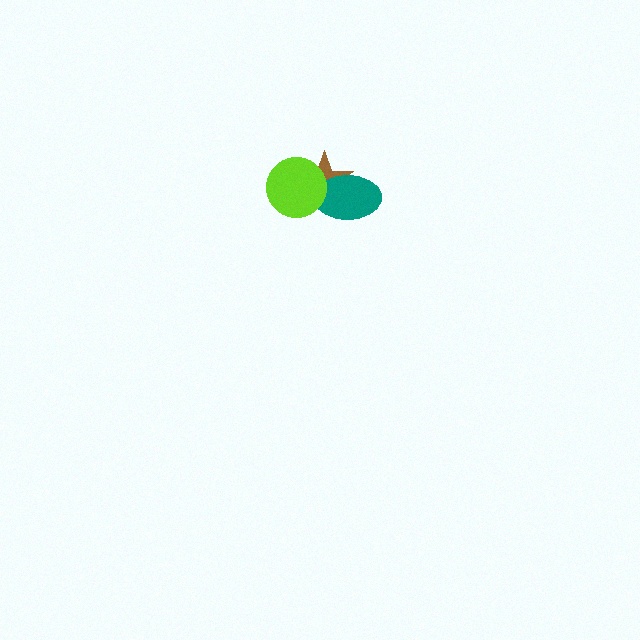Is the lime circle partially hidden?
No, no other shape covers it.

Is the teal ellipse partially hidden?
Yes, it is partially covered by another shape.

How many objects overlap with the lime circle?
2 objects overlap with the lime circle.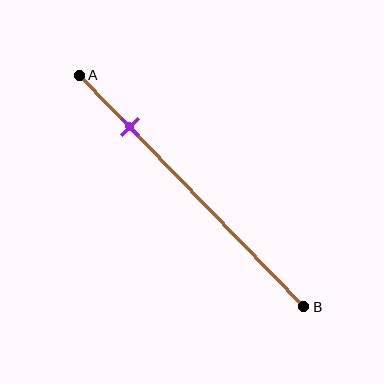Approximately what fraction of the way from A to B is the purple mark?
The purple mark is approximately 20% of the way from A to B.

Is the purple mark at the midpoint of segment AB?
No, the mark is at about 20% from A, not at the 50% midpoint.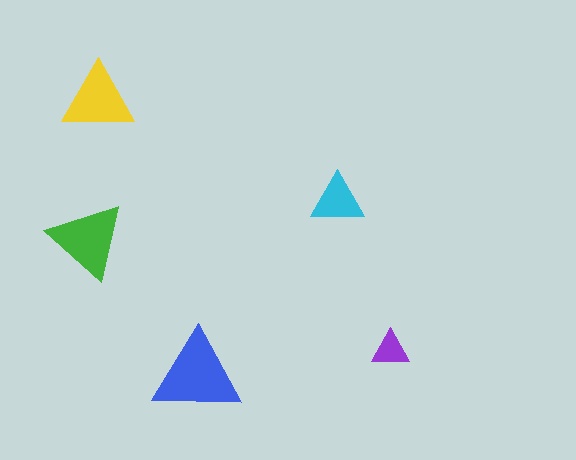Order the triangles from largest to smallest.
the blue one, the green one, the yellow one, the cyan one, the purple one.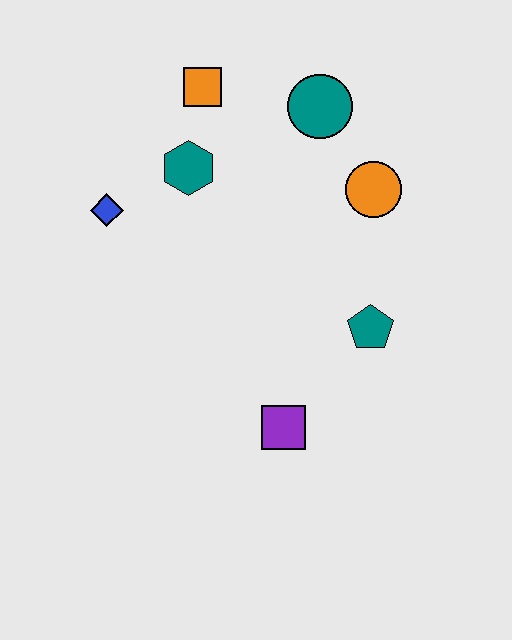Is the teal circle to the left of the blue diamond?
No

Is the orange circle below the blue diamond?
No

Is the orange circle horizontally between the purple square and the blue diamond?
No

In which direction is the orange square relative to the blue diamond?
The orange square is above the blue diamond.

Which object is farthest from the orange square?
The purple square is farthest from the orange square.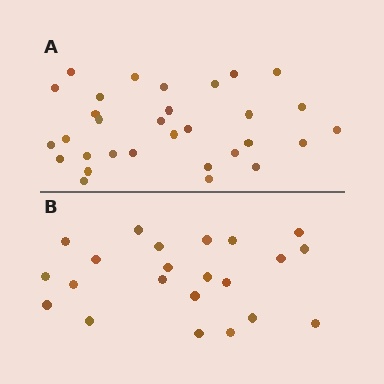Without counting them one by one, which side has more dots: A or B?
Region A (the top region) has more dots.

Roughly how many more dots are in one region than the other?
Region A has roughly 8 or so more dots than region B.